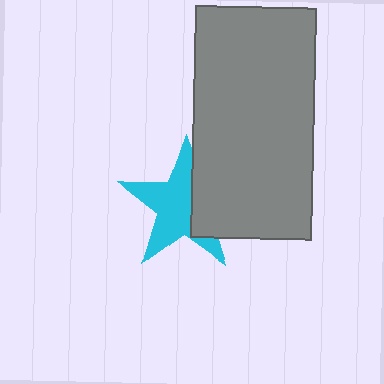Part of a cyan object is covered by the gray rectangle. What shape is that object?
It is a star.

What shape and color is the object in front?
The object in front is a gray rectangle.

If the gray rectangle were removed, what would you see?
You would see the complete cyan star.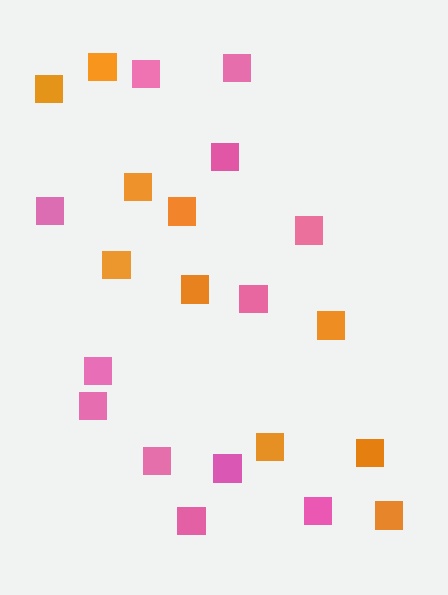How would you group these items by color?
There are 2 groups: one group of pink squares (12) and one group of orange squares (10).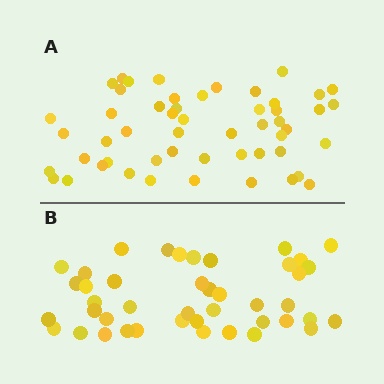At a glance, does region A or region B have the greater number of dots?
Region A (the top region) has more dots.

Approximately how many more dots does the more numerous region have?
Region A has roughly 8 or so more dots than region B.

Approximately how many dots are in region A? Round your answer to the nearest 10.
About 50 dots. (The exact count is 52, which rounds to 50.)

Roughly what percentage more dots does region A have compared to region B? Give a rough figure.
About 20% more.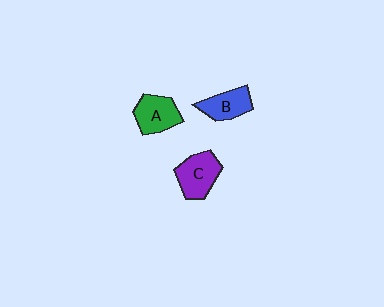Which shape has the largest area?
Shape C (purple).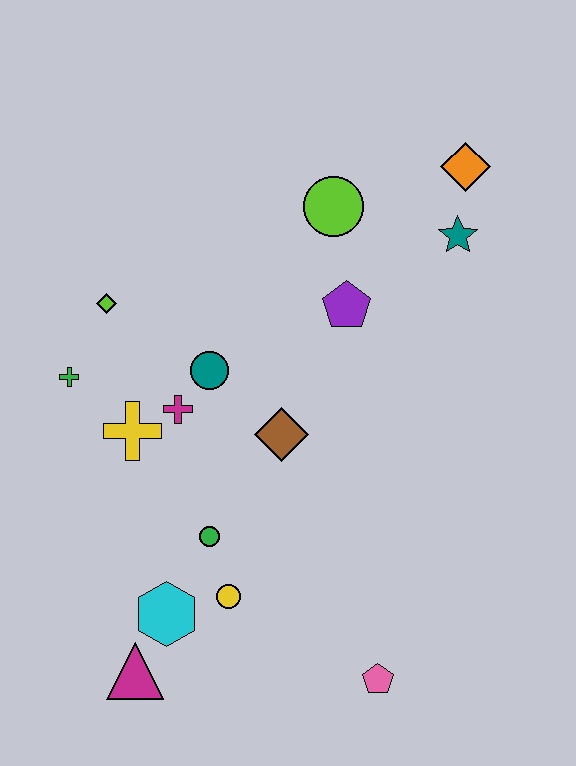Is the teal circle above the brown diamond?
Yes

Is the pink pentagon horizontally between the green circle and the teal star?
Yes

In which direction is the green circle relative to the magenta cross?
The green circle is below the magenta cross.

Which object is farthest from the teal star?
The magenta triangle is farthest from the teal star.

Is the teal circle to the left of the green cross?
No